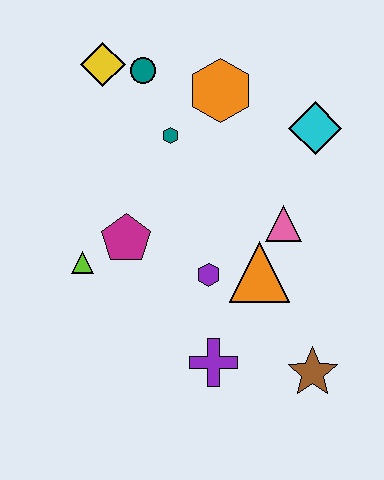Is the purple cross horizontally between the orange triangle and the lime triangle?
Yes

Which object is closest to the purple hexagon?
The orange triangle is closest to the purple hexagon.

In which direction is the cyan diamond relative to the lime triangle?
The cyan diamond is to the right of the lime triangle.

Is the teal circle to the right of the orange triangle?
No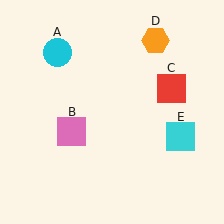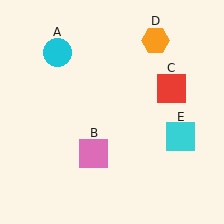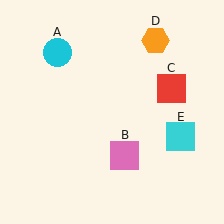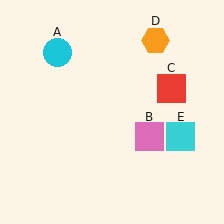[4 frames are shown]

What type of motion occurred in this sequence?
The pink square (object B) rotated counterclockwise around the center of the scene.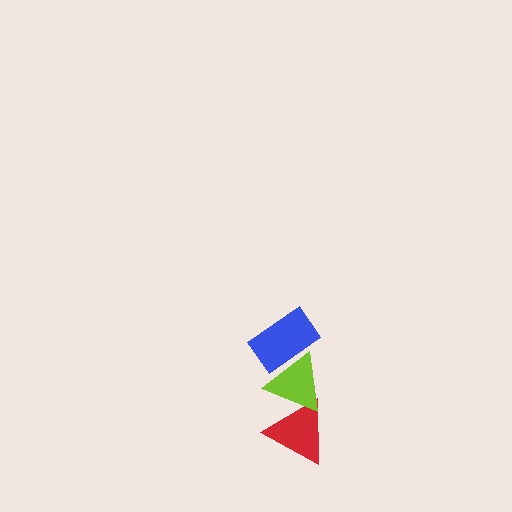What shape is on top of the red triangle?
The lime triangle is on top of the red triangle.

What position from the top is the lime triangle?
The lime triangle is 2nd from the top.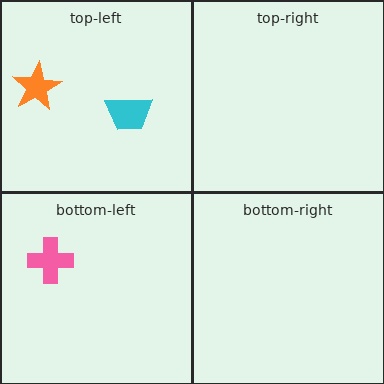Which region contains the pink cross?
The bottom-left region.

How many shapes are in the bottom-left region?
1.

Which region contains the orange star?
The top-left region.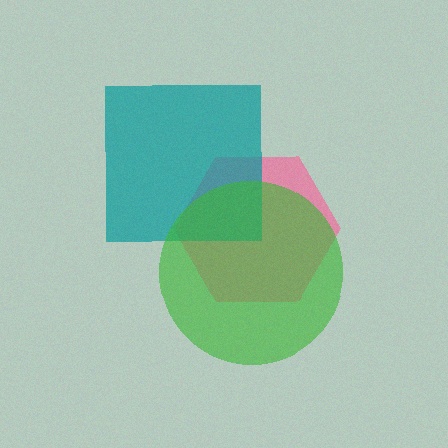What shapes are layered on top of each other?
The layered shapes are: a pink hexagon, a teal square, a green circle.